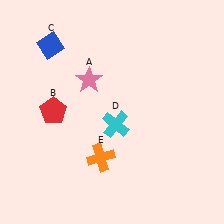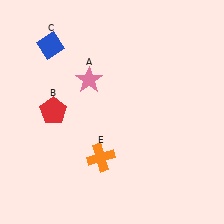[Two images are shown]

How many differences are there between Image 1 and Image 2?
There is 1 difference between the two images.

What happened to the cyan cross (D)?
The cyan cross (D) was removed in Image 2. It was in the bottom-right area of Image 1.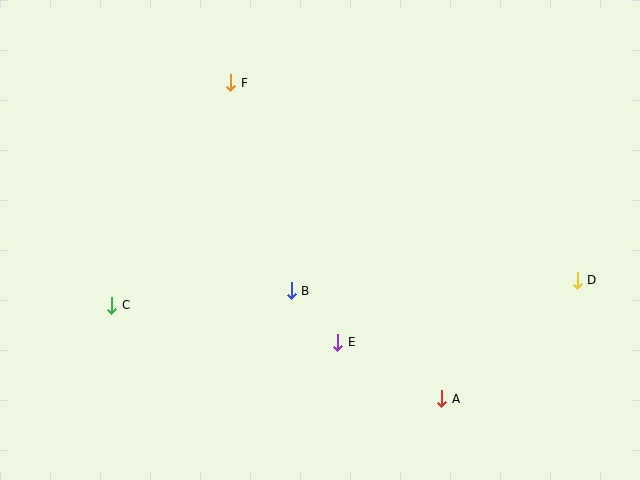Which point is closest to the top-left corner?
Point F is closest to the top-left corner.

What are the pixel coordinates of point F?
Point F is at (231, 83).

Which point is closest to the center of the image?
Point B at (291, 291) is closest to the center.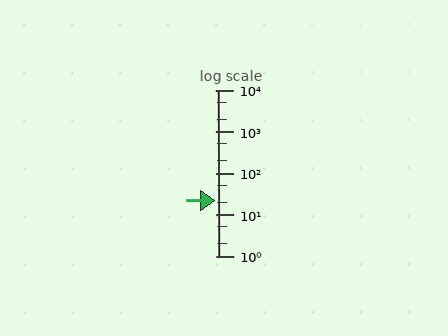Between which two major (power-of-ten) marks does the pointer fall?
The pointer is between 10 and 100.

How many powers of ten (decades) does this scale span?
The scale spans 4 decades, from 1 to 10000.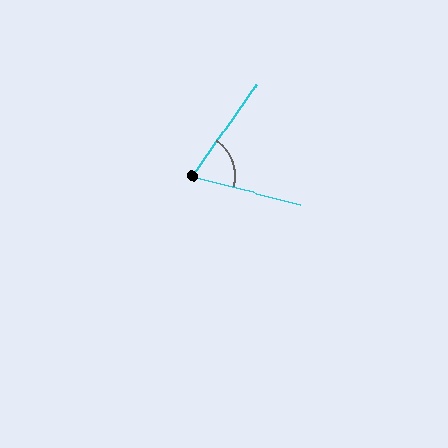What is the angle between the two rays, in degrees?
Approximately 70 degrees.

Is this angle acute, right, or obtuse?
It is acute.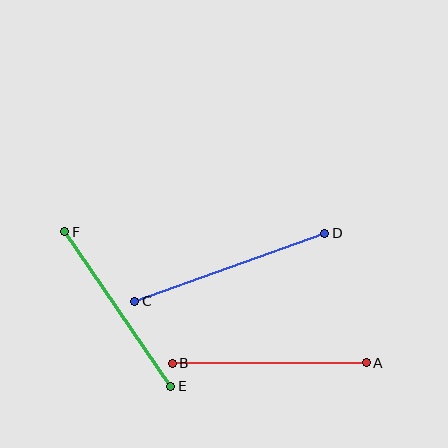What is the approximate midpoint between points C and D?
The midpoint is at approximately (230, 267) pixels.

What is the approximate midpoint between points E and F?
The midpoint is at approximately (118, 309) pixels.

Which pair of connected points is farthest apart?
Points C and D are farthest apart.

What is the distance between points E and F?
The distance is approximately 188 pixels.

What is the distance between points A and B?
The distance is approximately 194 pixels.